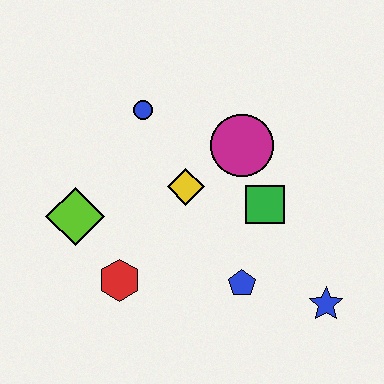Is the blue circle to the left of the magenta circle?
Yes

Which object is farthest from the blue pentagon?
The blue circle is farthest from the blue pentagon.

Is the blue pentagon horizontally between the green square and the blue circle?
Yes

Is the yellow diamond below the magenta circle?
Yes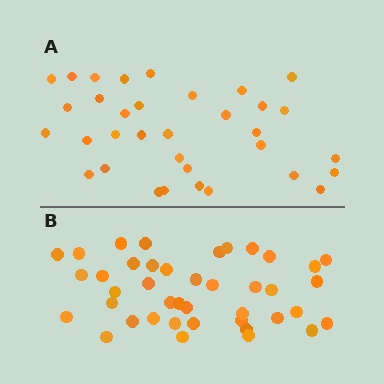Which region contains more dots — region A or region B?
Region B (the bottom region) has more dots.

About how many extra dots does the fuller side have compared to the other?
Region B has roughly 8 or so more dots than region A.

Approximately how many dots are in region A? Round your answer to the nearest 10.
About 30 dots. (The exact count is 34, which rounds to 30.)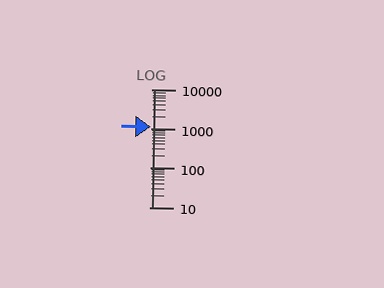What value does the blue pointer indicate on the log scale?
The pointer indicates approximately 1100.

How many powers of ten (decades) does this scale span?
The scale spans 3 decades, from 10 to 10000.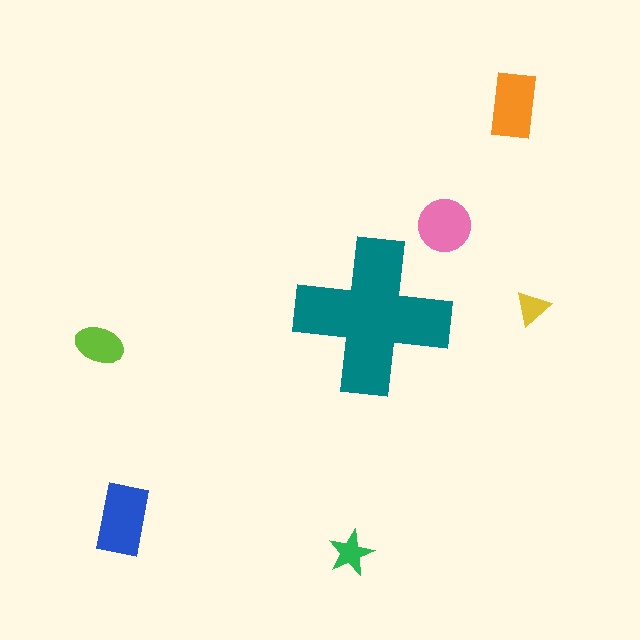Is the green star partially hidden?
No, the green star is fully visible.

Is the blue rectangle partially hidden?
No, the blue rectangle is fully visible.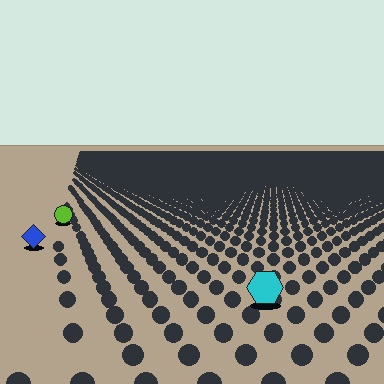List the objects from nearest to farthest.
From nearest to farthest: the cyan hexagon, the blue diamond, the lime circle.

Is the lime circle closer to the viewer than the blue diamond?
No. The blue diamond is closer — you can tell from the texture gradient: the ground texture is coarser near it.